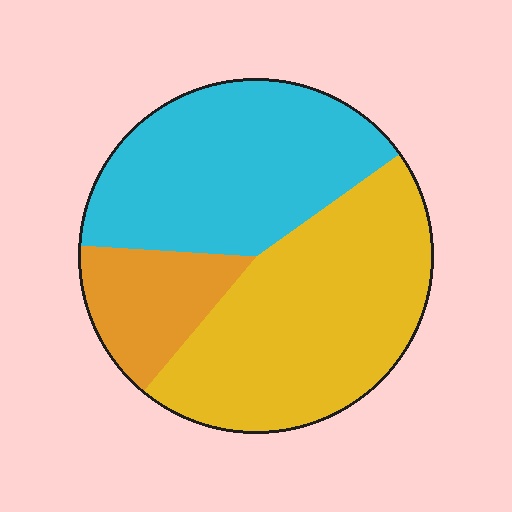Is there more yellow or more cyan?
Yellow.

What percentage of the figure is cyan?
Cyan covers 39% of the figure.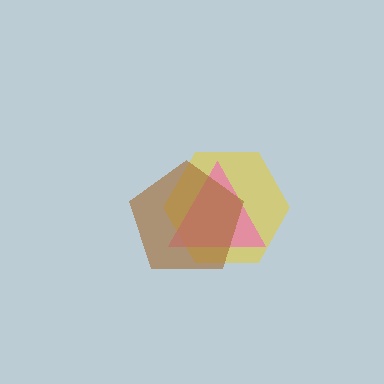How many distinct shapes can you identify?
There are 3 distinct shapes: a yellow hexagon, a pink triangle, a brown pentagon.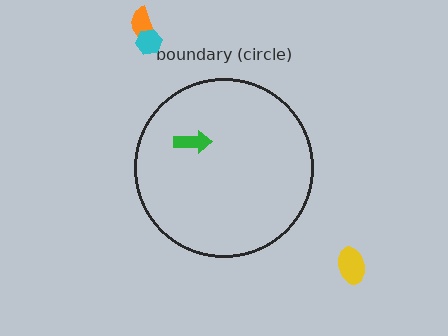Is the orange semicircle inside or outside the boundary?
Outside.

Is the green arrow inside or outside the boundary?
Inside.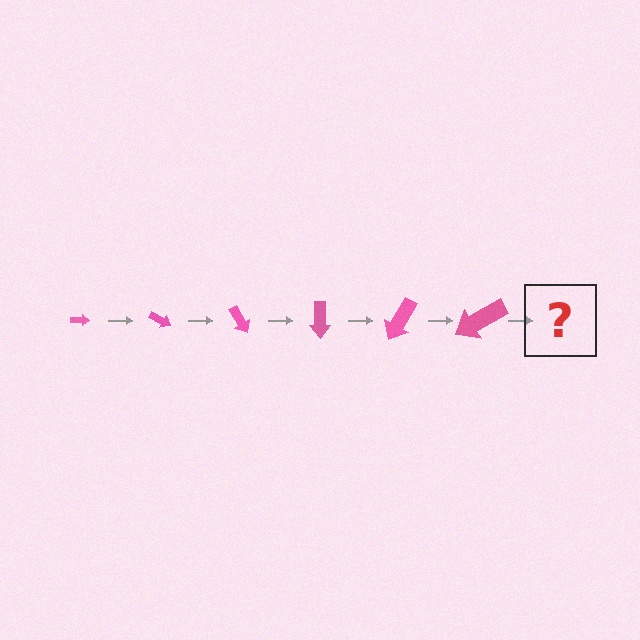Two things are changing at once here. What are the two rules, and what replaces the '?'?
The two rules are that the arrow grows larger each step and it rotates 30 degrees each step. The '?' should be an arrow, larger than the previous one and rotated 180 degrees from the start.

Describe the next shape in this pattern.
It should be an arrow, larger than the previous one and rotated 180 degrees from the start.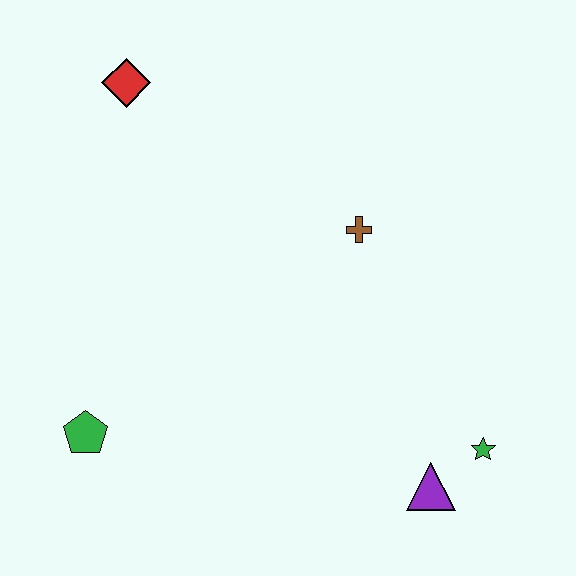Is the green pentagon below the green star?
No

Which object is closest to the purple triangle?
The green star is closest to the purple triangle.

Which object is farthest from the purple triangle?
The red diamond is farthest from the purple triangle.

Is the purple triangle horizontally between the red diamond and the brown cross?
No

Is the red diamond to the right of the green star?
No